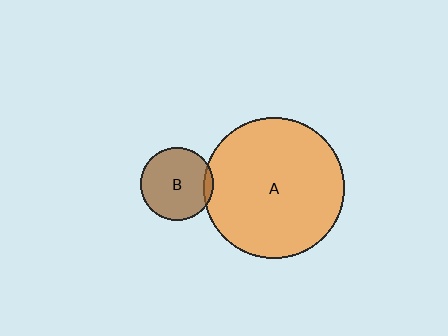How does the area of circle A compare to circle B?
Approximately 3.7 times.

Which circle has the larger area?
Circle A (orange).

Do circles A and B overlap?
Yes.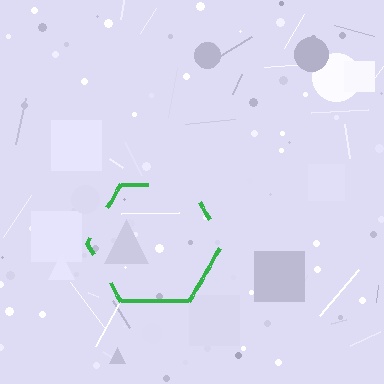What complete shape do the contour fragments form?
The contour fragments form a hexagon.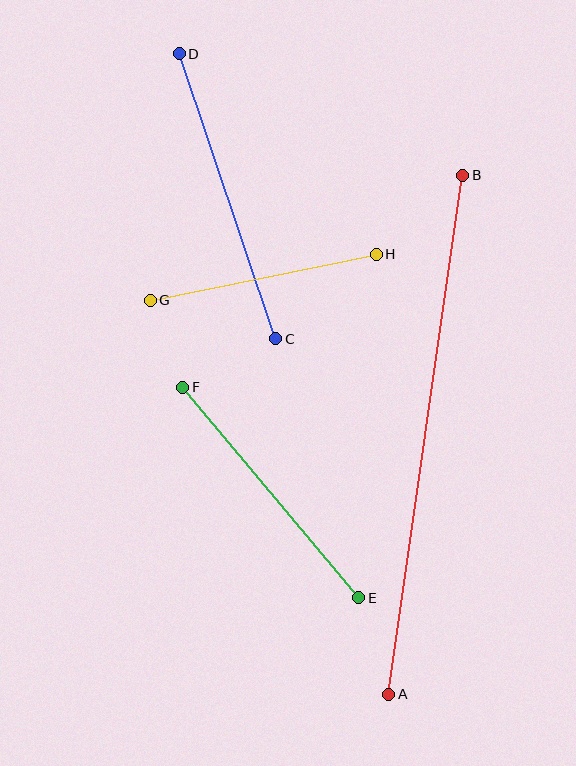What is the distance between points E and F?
The distance is approximately 275 pixels.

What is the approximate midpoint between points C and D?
The midpoint is at approximately (228, 196) pixels.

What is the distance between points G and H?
The distance is approximately 230 pixels.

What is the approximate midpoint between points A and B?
The midpoint is at approximately (426, 435) pixels.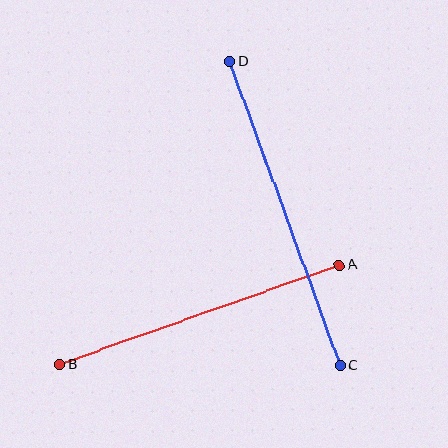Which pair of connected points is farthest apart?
Points C and D are farthest apart.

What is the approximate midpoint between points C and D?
The midpoint is at approximately (285, 213) pixels.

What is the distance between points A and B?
The distance is approximately 297 pixels.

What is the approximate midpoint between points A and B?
The midpoint is at approximately (199, 315) pixels.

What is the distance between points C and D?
The distance is approximately 324 pixels.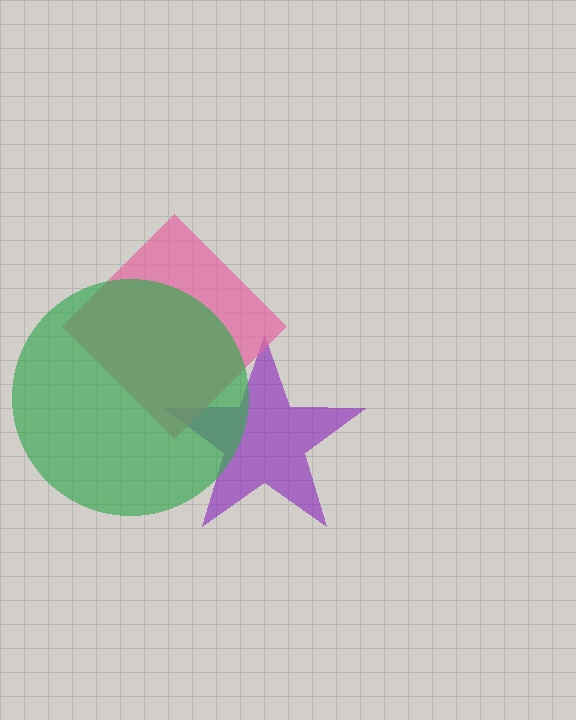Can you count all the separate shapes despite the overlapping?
Yes, there are 3 separate shapes.